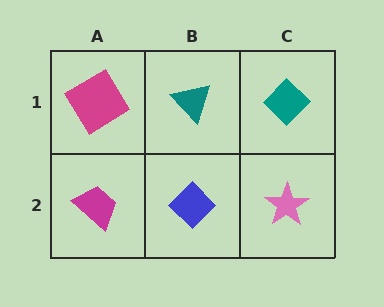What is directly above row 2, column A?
A magenta diamond.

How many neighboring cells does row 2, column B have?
3.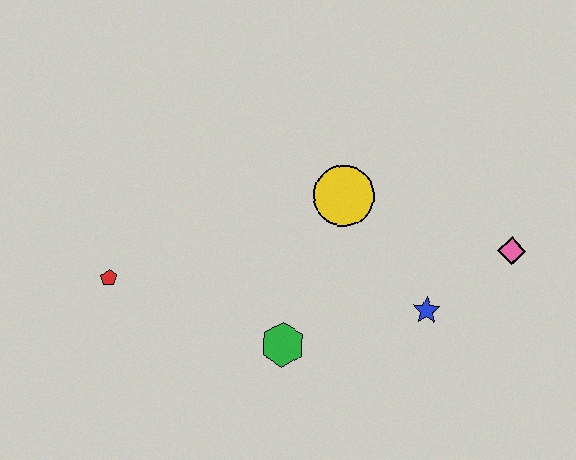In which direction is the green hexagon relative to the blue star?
The green hexagon is to the left of the blue star.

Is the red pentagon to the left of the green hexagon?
Yes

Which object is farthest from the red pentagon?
The pink diamond is farthest from the red pentagon.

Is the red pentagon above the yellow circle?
No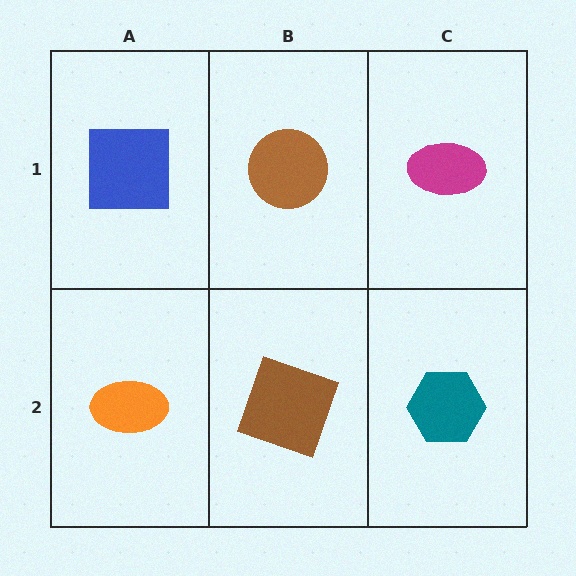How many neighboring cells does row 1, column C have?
2.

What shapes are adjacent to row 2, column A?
A blue square (row 1, column A), a brown square (row 2, column B).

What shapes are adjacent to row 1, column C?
A teal hexagon (row 2, column C), a brown circle (row 1, column B).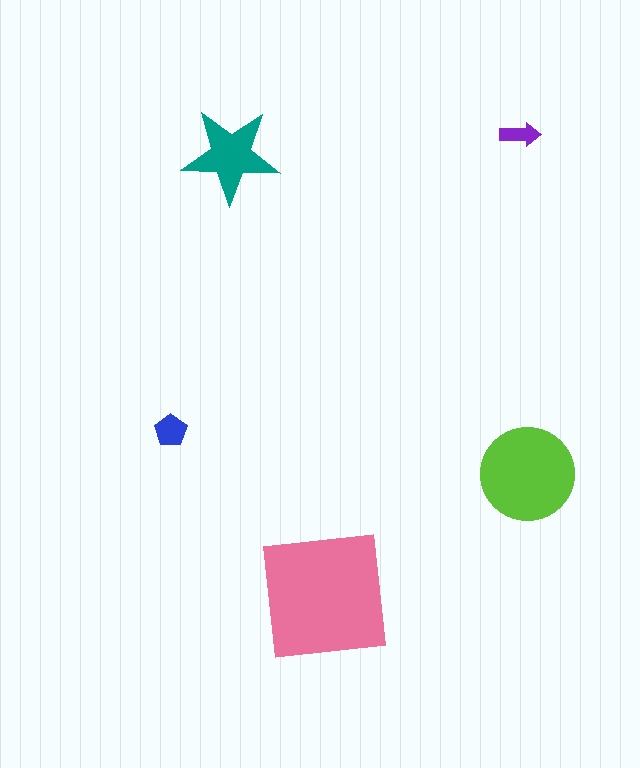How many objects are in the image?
There are 5 objects in the image.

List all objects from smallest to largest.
The purple arrow, the blue pentagon, the teal star, the lime circle, the pink square.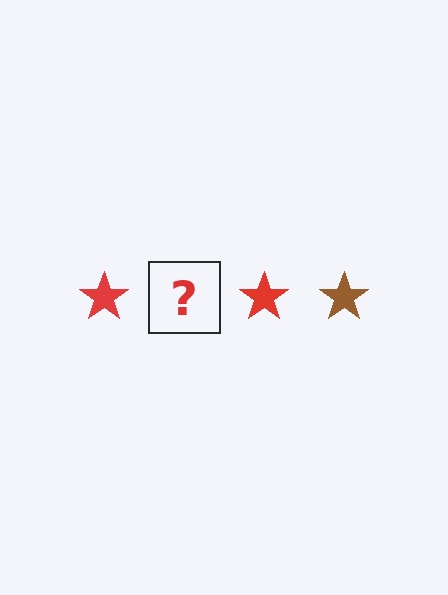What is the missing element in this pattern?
The missing element is a brown star.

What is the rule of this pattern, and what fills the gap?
The rule is that the pattern cycles through red, brown stars. The gap should be filled with a brown star.